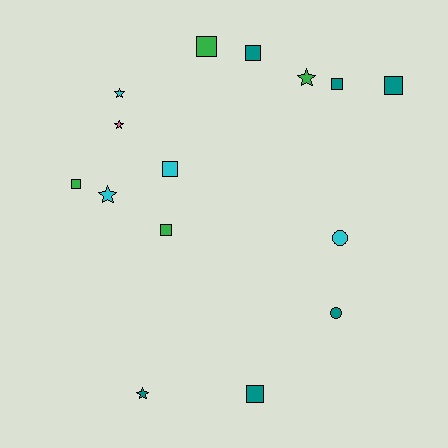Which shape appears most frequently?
Square, with 8 objects.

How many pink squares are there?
There are no pink squares.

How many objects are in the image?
There are 15 objects.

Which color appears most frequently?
Teal, with 6 objects.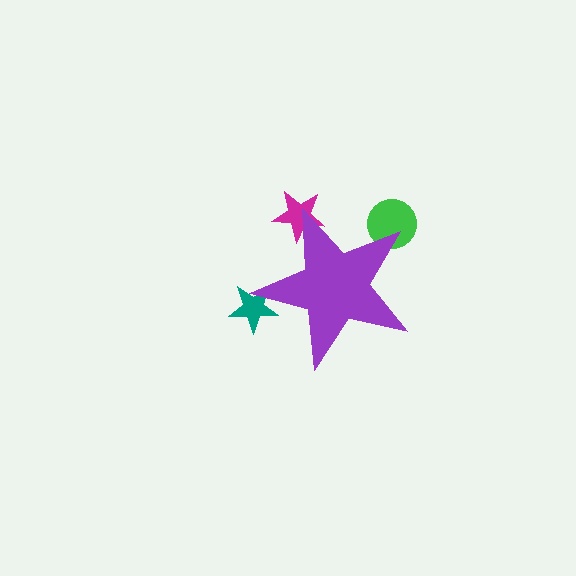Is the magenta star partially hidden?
Yes, the magenta star is partially hidden behind the purple star.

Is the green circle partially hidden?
Yes, the green circle is partially hidden behind the purple star.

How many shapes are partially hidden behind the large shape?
3 shapes are partially hidden.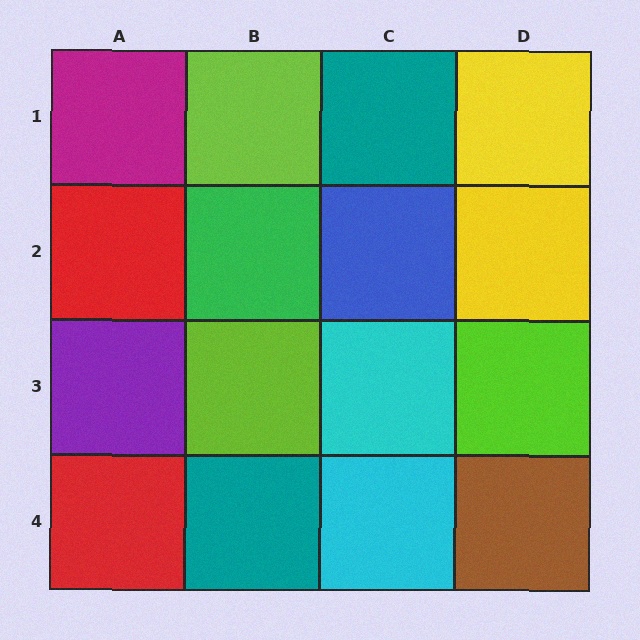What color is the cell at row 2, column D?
Yellow.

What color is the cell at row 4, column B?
Teal.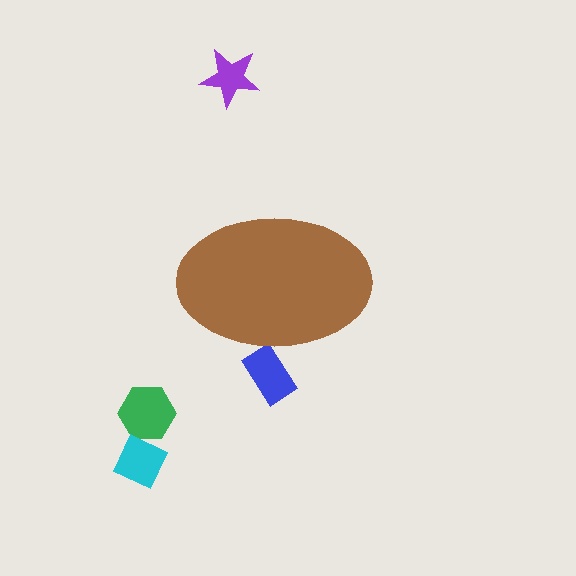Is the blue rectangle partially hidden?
Yes, the blue rectangle is partially hidden behind the brown ellipse.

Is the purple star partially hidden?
No, the purple star is fully visible.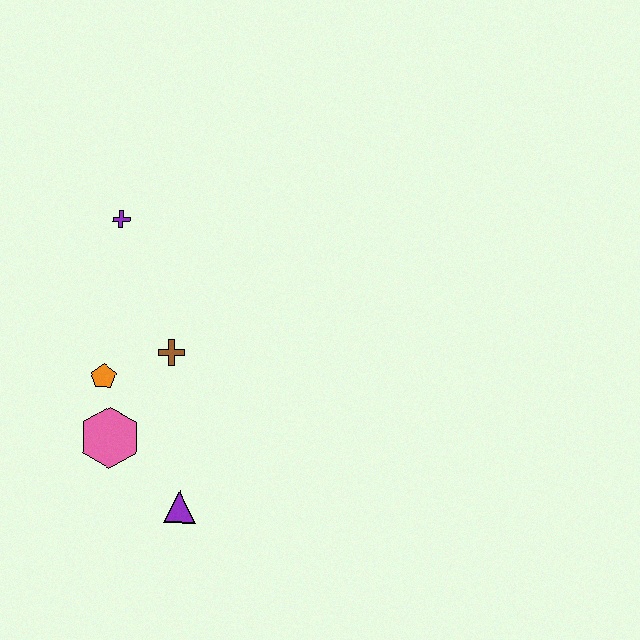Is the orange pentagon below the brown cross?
Yes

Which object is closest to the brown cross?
The orange pentagon is closest to the brown cross.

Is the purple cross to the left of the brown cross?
Yes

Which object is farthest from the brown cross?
The purple triangle is farthest from the brown cross.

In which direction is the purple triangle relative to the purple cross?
The purple triangle is below the purple cross.